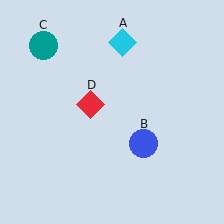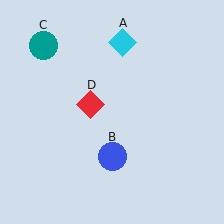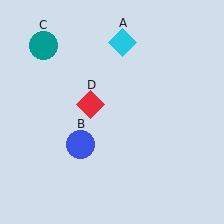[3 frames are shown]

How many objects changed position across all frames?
1 object changed position: blue circle (object B).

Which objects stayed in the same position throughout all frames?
Cyan diamond (object A) and teal circle (object C) and red diamond (object D) remained stationary.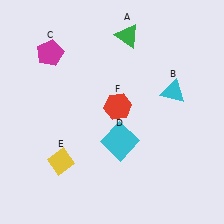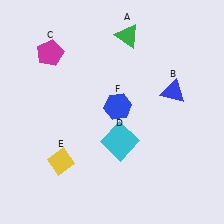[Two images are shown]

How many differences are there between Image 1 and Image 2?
There are 2 differences between the two images.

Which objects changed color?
B changed from cyan to blue. F changed from red to blue.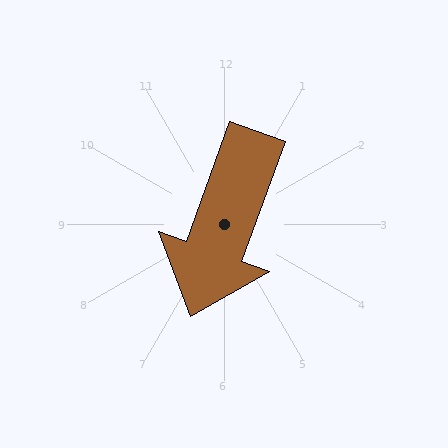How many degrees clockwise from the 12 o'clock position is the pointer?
Approximately 200 degrees.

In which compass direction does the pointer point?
South.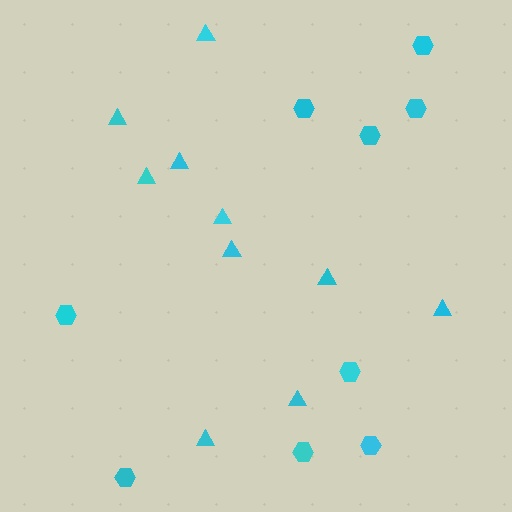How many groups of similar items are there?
There are 2 groups: one group of triangles (10) and one group of hexagons (9).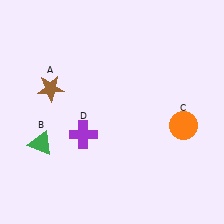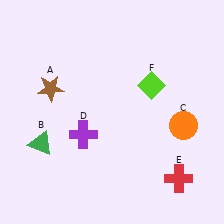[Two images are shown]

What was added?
A red cross (E), a lime diamond (F) were added in Image 2.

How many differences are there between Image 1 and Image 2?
There are 2 differences between the two images.